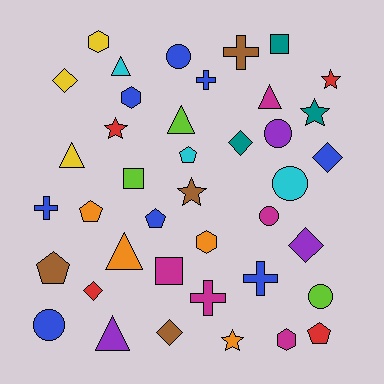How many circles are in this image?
There are 6 circles.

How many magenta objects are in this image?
There are 5 magenta objects.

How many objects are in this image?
There are 40 objects.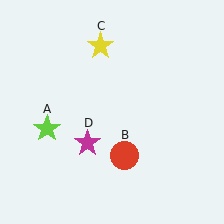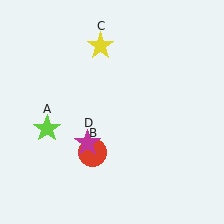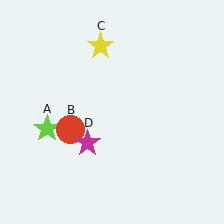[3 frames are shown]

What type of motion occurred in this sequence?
The red circle (object B) rotated clockwise around the center of the scene.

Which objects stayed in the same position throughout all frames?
Lime star (object A) and yellow star (object C) and magenta star (object D) remained stationary.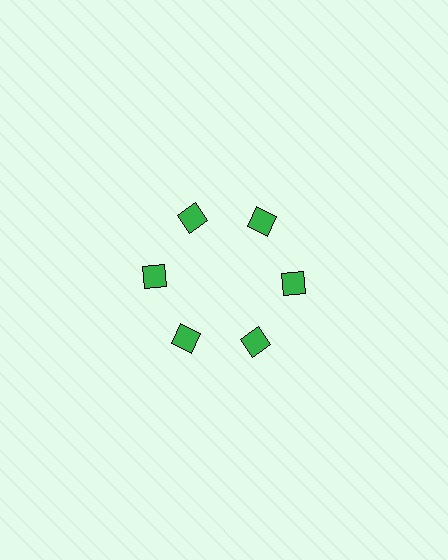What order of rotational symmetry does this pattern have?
This pattern has 6-fold rotational symmetry.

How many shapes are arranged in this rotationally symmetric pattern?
There are 6 shapes, arranged in 6 groups of 1.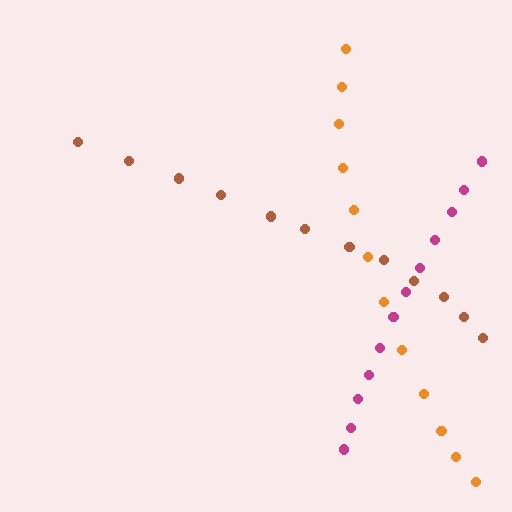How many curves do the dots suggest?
There are 3 distinct paths.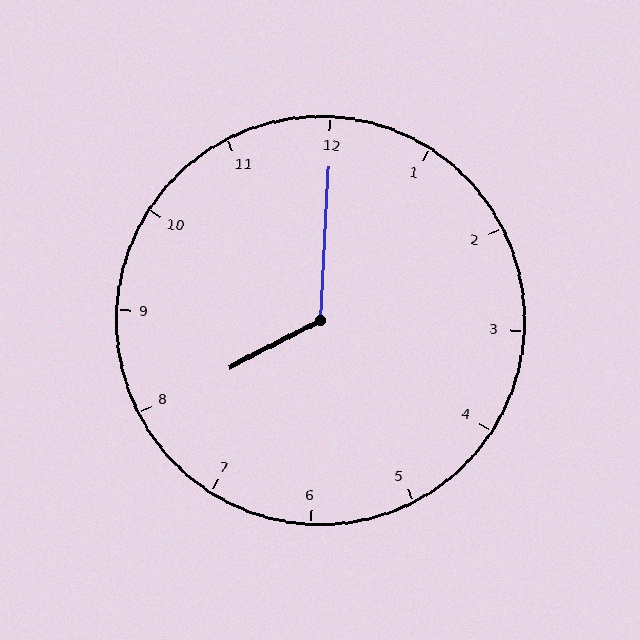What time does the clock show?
8:00.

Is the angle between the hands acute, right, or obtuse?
It is obtuse.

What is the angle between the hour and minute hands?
Approximately 120 degrees.